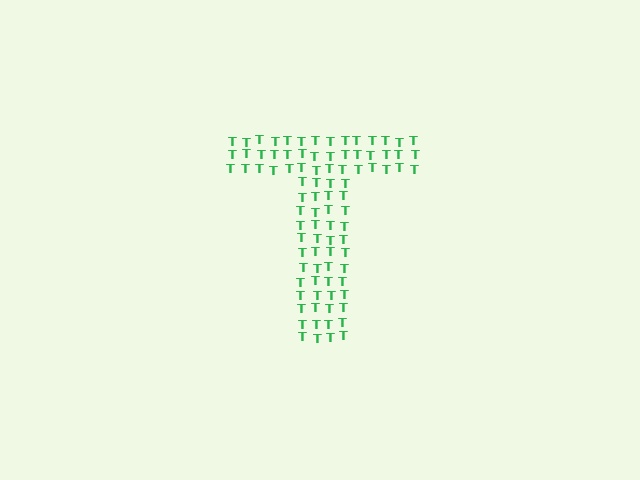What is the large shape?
The large shape is the letter T.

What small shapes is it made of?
It is made of small letter T's.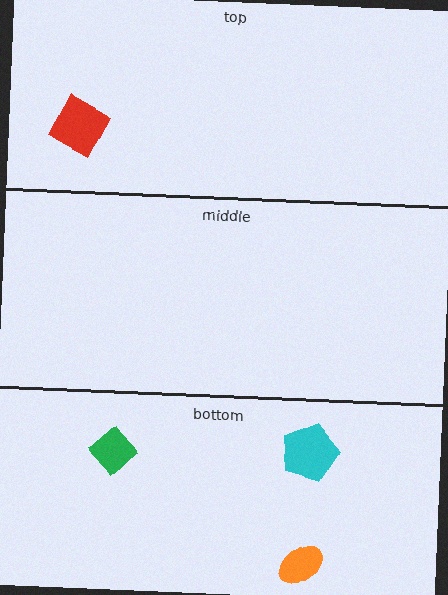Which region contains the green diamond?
The bottom region.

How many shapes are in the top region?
1.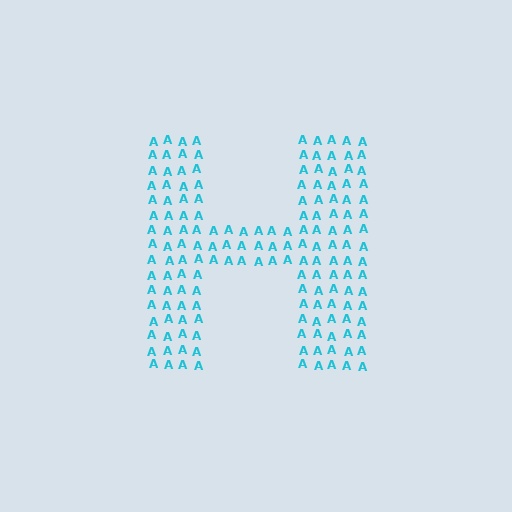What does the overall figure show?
The overall figure shows the letter H.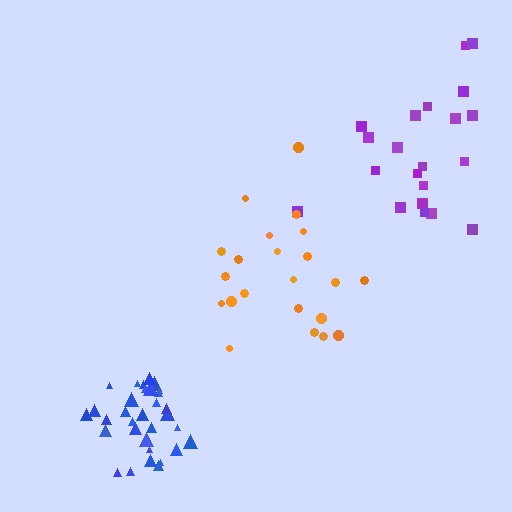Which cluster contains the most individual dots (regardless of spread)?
Blue (32).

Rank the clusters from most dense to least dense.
blue, orange, purple.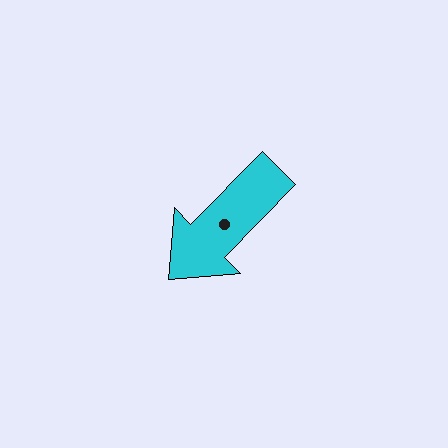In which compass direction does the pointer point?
Southwest.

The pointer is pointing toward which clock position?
Roughly 7 o'clock.